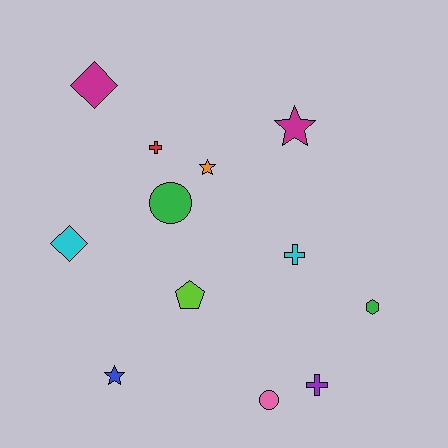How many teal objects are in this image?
There are no teal objects.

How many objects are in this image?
There are 12 objects.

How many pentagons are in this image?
There is 1 pentagon.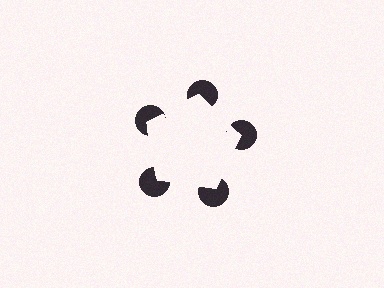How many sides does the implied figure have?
5 sides.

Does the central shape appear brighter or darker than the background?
It typically appears slightly brighter than the background, even though no actual brightness change is drawn.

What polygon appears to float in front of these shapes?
An illusory pentagon — its edges are inferred from the aligned wedge cuts in the pac-man discs, not physically drawn.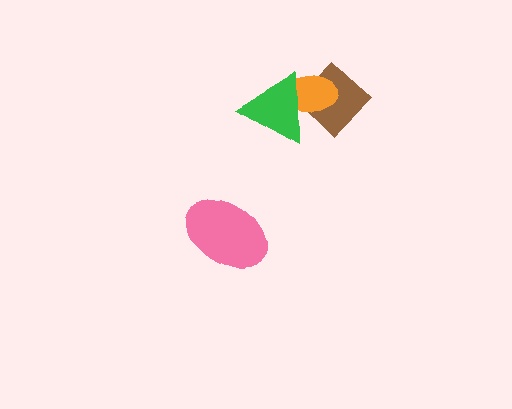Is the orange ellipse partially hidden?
Yes, it is partially covered by another shape.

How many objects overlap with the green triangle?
2 objects overlap with the green triangle.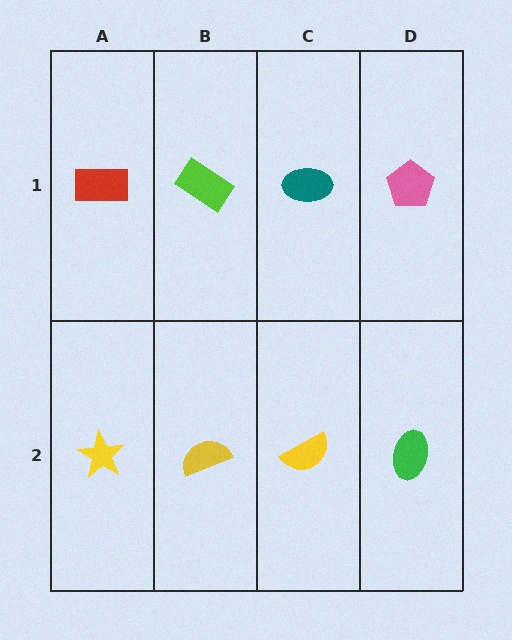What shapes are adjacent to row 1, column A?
A yellow star (row 2, column A), a lime rectangle (row 1, column B).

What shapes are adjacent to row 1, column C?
A yellow semicircle (row 2, column C), a lime rectangle (row 1, column B), a pink pentagon (row 1, column D).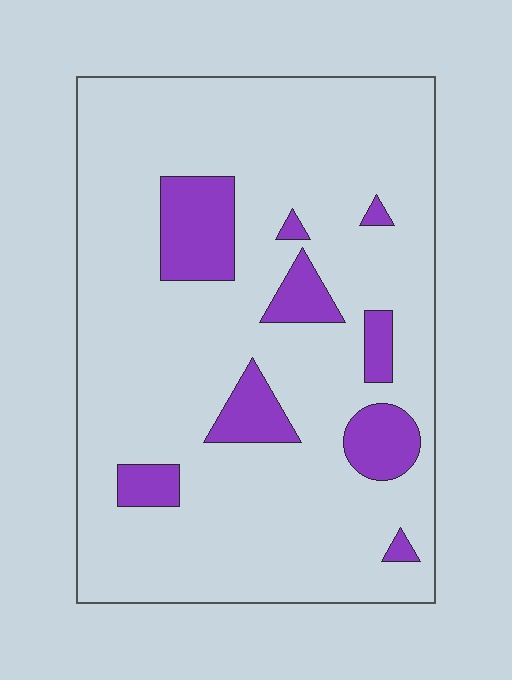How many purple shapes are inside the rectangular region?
9.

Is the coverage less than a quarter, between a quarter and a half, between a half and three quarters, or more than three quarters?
Less than a quarter.